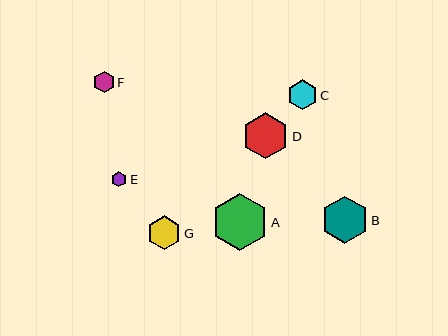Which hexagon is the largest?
Hexagon A is the largest with a size of approximately 56 pixels.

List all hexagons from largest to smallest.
From largest to smallest: A, B, D, G, C, F, E.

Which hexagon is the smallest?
Hexagon E is the smallest with a size of approximately 15 pixels.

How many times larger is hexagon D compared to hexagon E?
Hexagon D is approximately 3.0 times the size of hexagon E.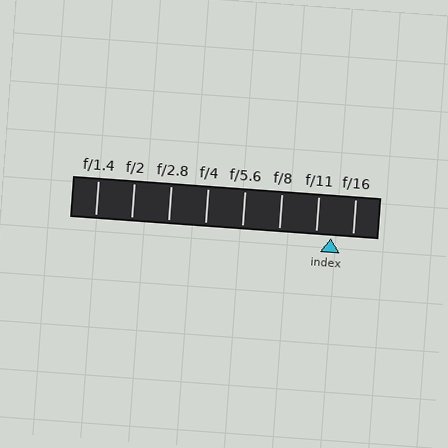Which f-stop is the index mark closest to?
The index mark is closest to f/11.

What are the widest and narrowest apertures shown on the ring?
The widest aperture shown is f/1.4 and the narrowest is f/16.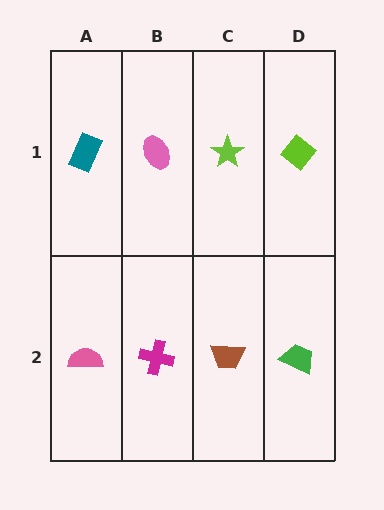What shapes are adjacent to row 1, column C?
A brown trapezoid (row 2, column C), a pink ellipse (row 1, column B), a lime diamond (row 1, column D).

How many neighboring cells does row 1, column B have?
3.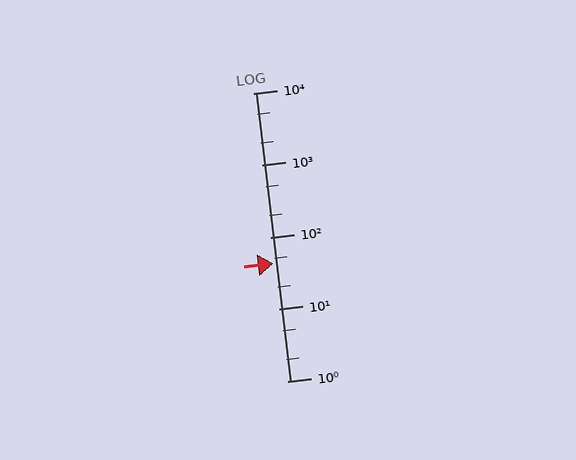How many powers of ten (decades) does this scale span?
The scale spans 4 decades, from 1 to 10000.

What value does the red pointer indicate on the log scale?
The pointer indicates approximately 43.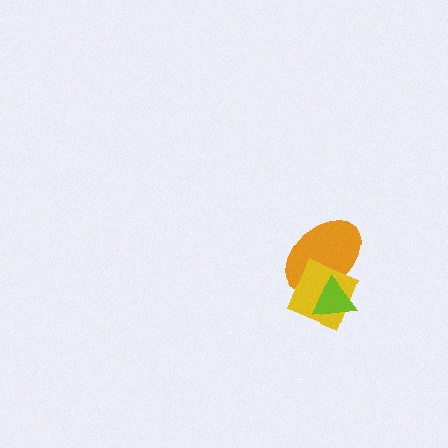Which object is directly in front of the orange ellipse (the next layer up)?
The yellow diamond is directly in front of the orange ellipse.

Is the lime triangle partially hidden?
No, no other shape covers it.